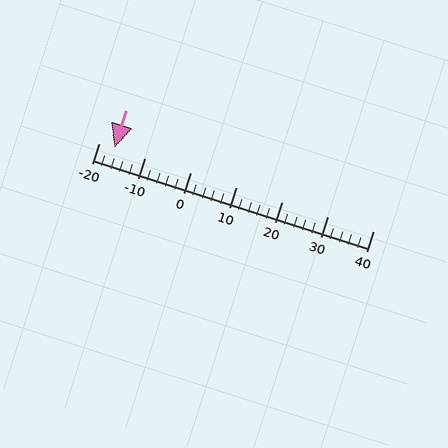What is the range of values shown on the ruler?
The ruler shows values from -20 to 40.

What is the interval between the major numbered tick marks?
The major tick marks are spaced 10 units apart.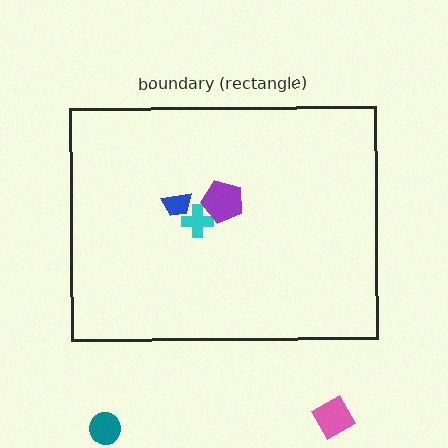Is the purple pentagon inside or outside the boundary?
Inside.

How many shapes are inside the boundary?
3 inside, 2 outside.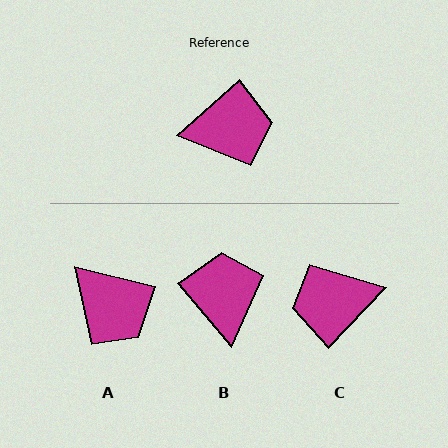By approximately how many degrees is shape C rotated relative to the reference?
Approximately 175 degrees clockwise.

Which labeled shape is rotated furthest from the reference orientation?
C, about 175 degrees away.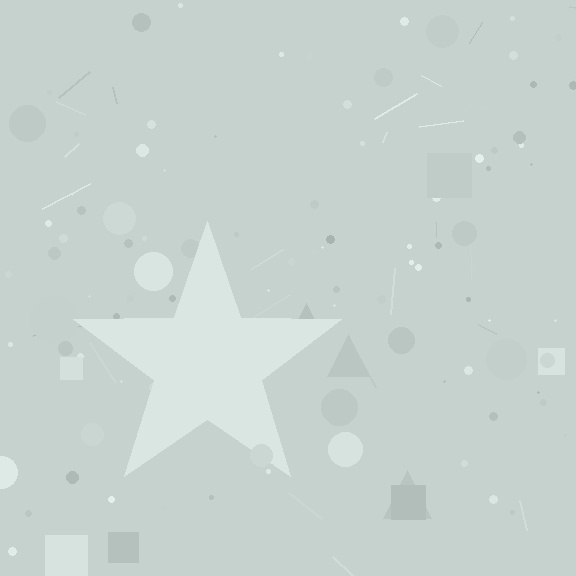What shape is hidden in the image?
A star is hidden in the image.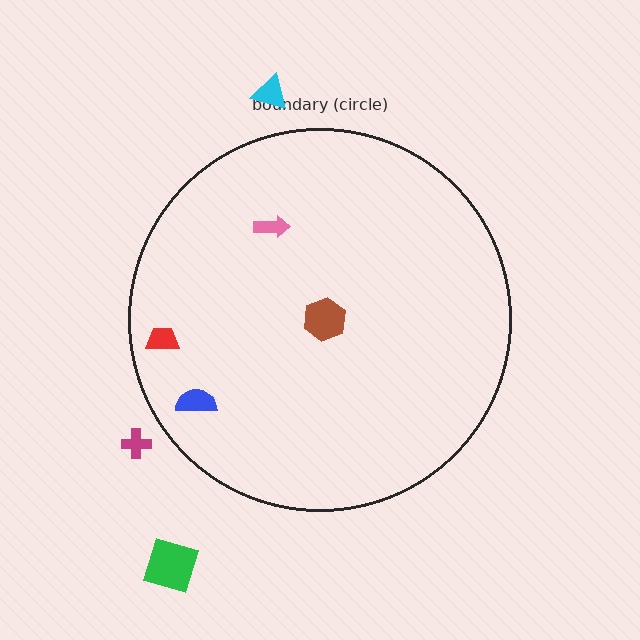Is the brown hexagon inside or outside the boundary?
Inside.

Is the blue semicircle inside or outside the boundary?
Inside.